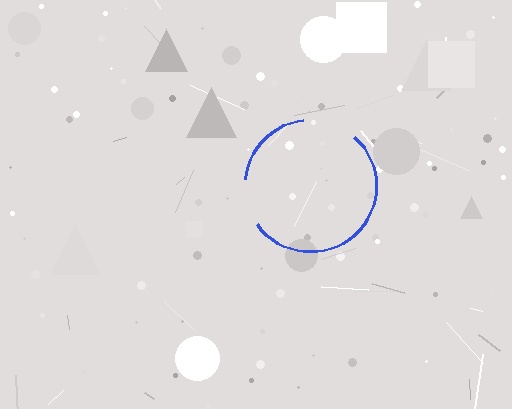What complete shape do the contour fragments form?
The contour fragments form a circle.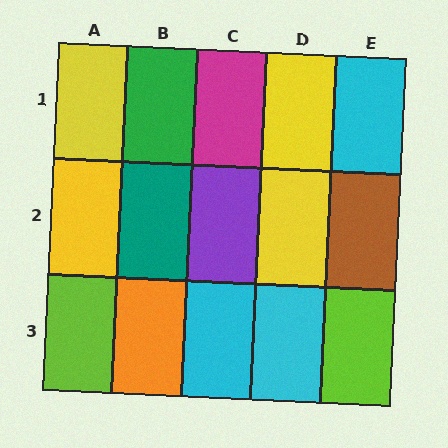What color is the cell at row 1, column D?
Yellow.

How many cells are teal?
1 cell is teal.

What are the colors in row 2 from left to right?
Yellow, teal, purple, yellow, brown.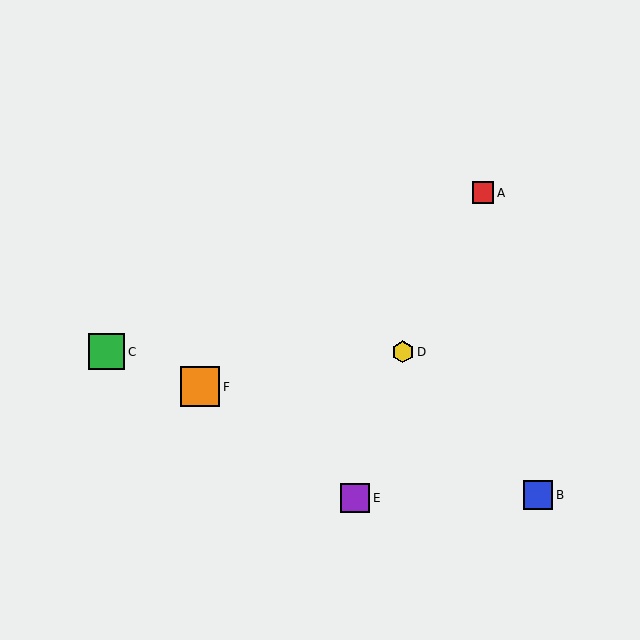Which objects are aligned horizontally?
Objects C, D are aligned horizontally.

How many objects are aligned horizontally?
2 objects (C, D) are aligned horizontally.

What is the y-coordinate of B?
Object B is at y≈495.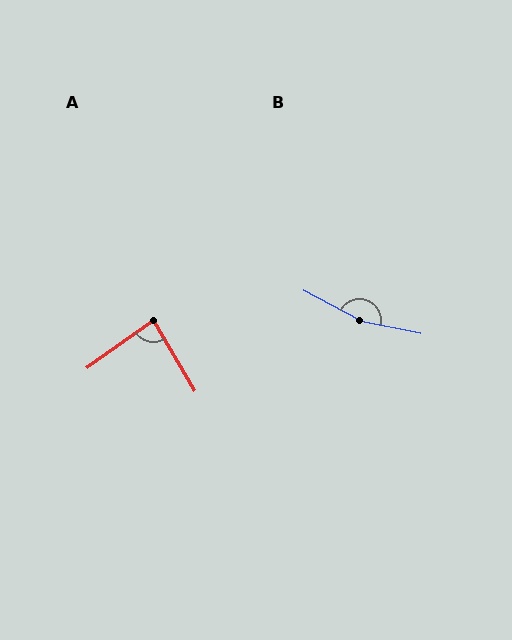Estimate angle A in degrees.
Approximately 85 degrees.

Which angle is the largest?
B, at approximately 163 degrees.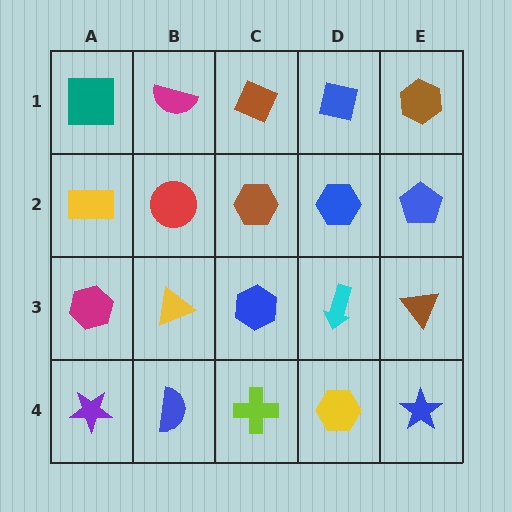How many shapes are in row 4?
5 shapes.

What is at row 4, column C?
A lime cross.